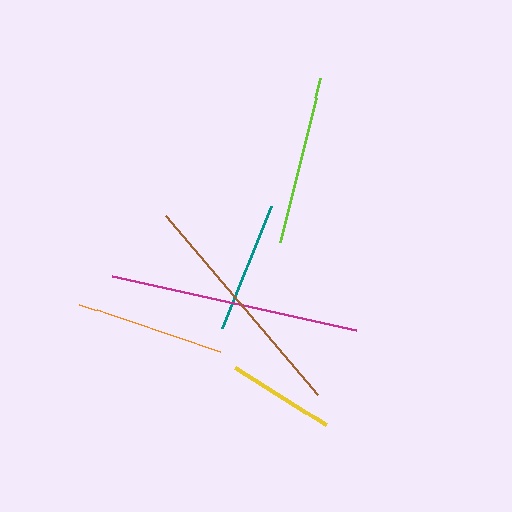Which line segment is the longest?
The magenta line is the longest at approximately 250 pixels.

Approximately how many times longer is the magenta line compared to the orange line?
The magenta line is approximately 1.7 times the length of the orange line.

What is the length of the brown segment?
The brown segment is approximately 234 pixels long.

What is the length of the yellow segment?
The yellow segment is approximately 107 pixels long.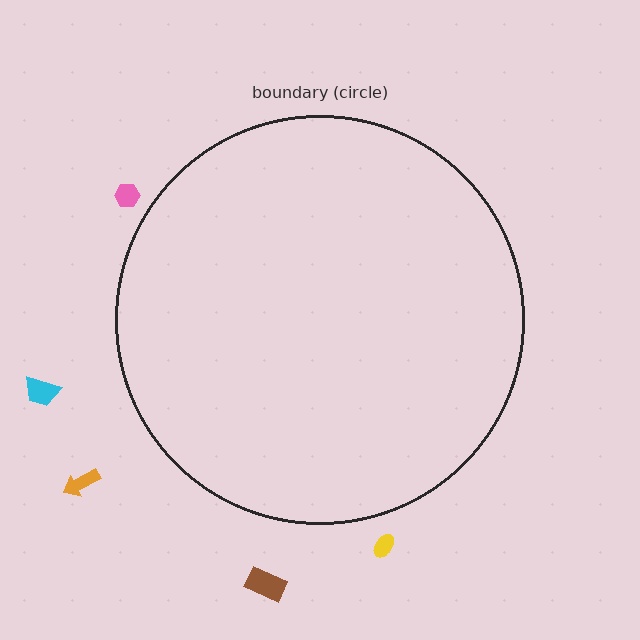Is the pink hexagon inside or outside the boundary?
Outside.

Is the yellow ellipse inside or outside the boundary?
Outside.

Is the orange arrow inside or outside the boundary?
Outside.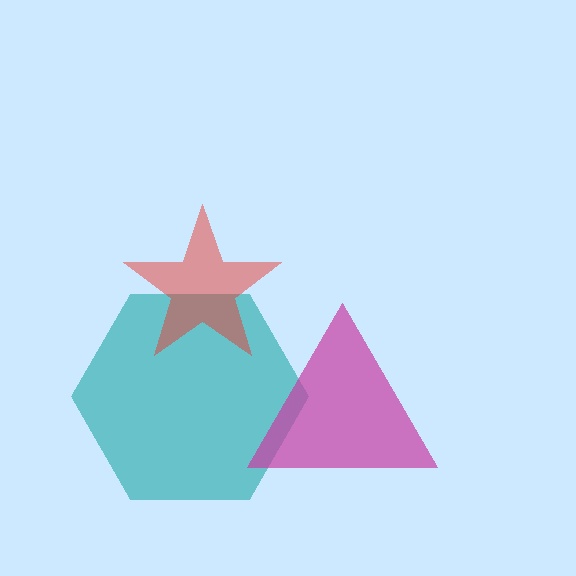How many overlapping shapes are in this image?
There are 3 overlapping shapes in the image.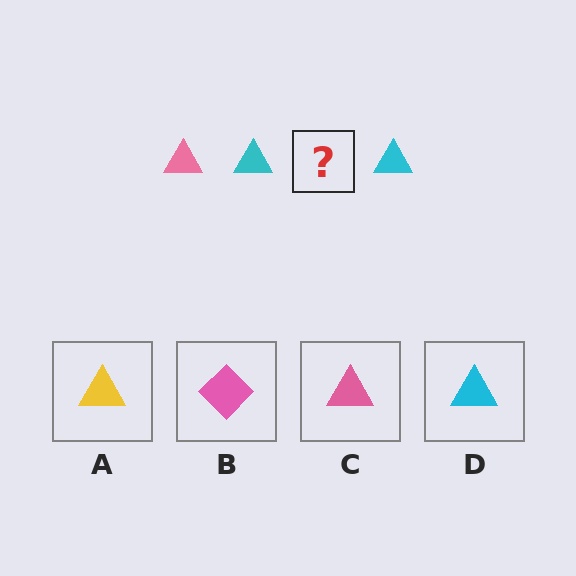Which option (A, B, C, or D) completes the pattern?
C.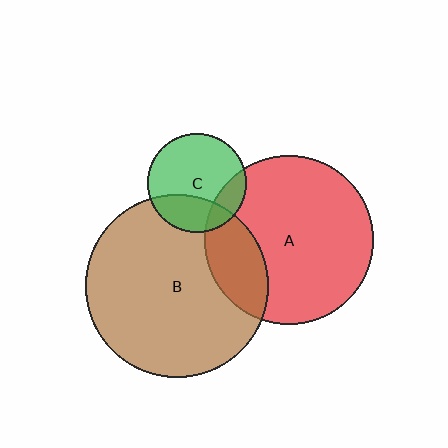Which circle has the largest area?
Circle B (brown).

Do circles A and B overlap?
Yes.